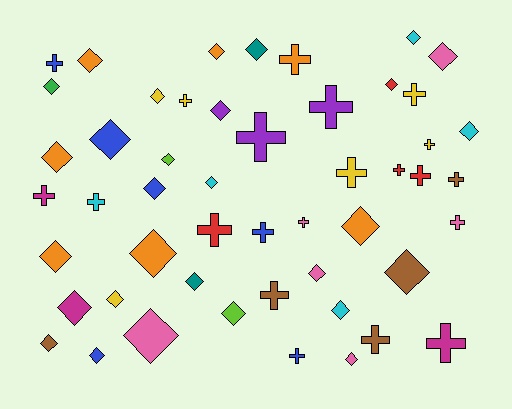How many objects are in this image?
There are 50 objects.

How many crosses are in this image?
There are 21 crosses.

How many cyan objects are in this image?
There are 5 cyan objects.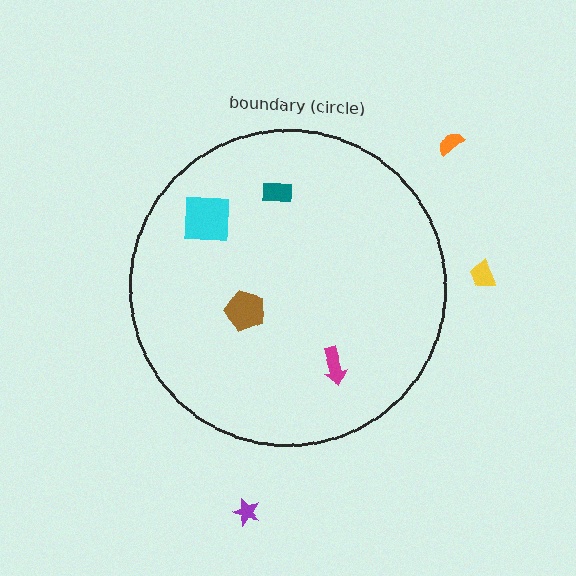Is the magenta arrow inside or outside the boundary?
Inside.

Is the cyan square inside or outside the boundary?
Inside.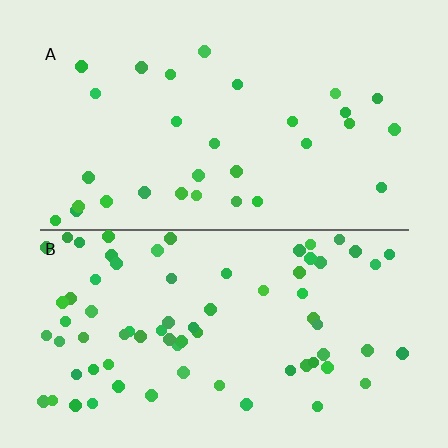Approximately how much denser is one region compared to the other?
Approximately 2.4× — region B over region A.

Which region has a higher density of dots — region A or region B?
B (the bottom).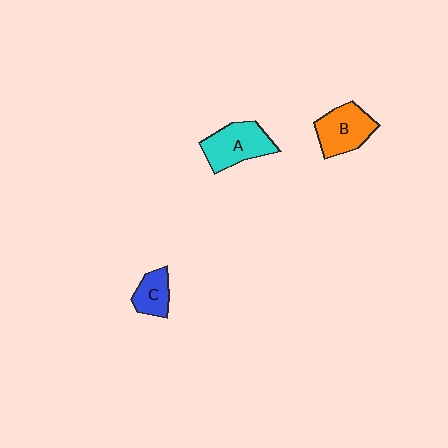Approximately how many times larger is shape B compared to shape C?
Approximately 1.6 times.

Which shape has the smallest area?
Shape C (blue).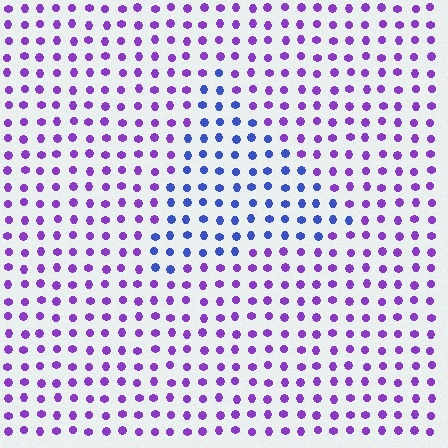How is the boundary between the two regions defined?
The boundary is defined purely by a slight shift in hue (about 46 degrees). Spacing, size, and orientation are identical on both sides.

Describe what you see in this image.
The image is filled with small purple elements in a uniform arrangement. A triangle-shaped region is visible where the elements are tinted to a slightly different hue, forming a subtle color boundary.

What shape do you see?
I see a triangle.